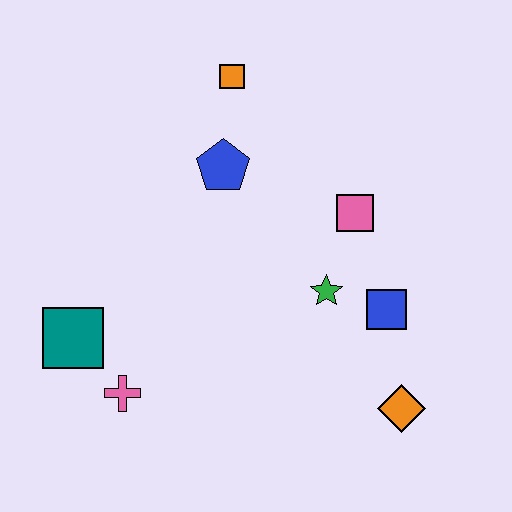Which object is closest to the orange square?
The blue pentagon is closest to the orange square.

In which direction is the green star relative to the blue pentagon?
The green star is below the blue pentagon.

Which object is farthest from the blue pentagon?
The orange diamond is farthest from the blue pentagon.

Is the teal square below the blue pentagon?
Yes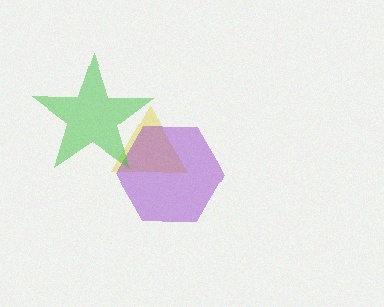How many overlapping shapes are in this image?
There are 3 overlapping shapes in the image.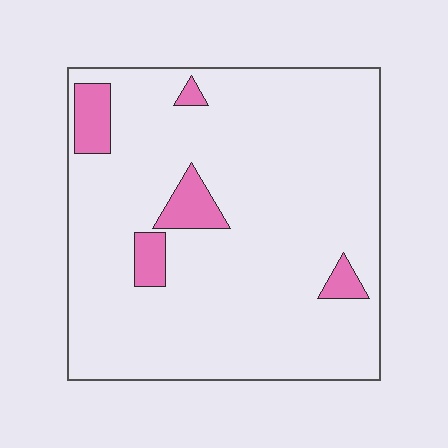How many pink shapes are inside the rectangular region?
5.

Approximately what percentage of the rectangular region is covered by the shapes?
Approximately 10%.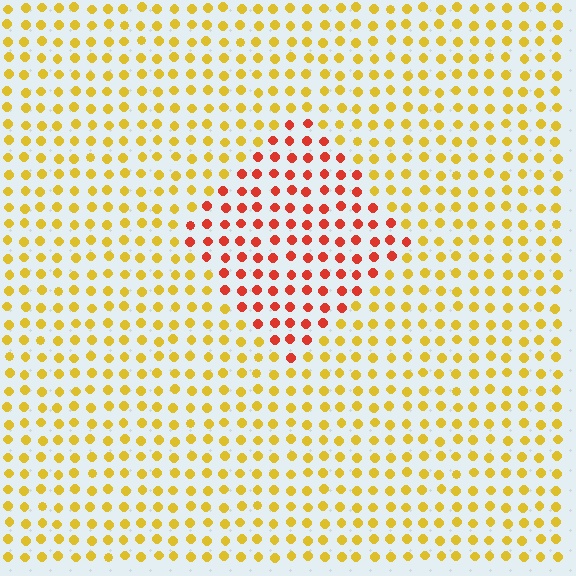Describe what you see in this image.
The image is filled with small yellow elements in a uniform arrangement. A diamond-shaped region is visible where the elements are tinted to a slightly different hue, forming a subtle color boundary.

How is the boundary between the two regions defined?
The boundary is defined purely by a slight shift in hue (about 46 degrees). Spacing, size, and orientation are identical on both sides.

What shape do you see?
I see a diamond.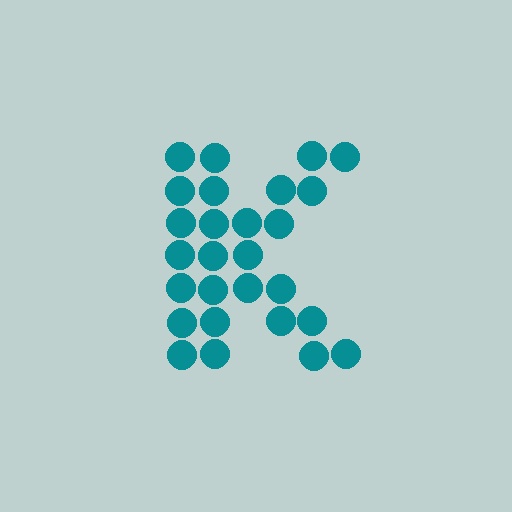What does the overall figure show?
The overall figure shows the letter K.